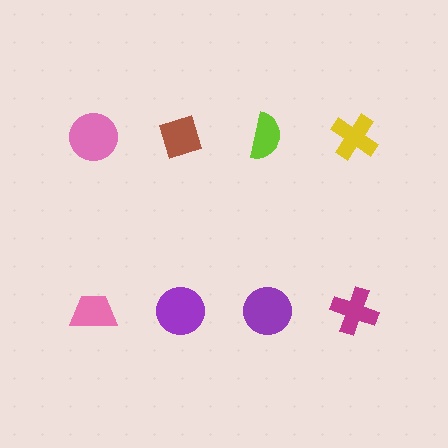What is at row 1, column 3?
A lime semicircle.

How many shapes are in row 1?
4 shapes.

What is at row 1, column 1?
A pink circle.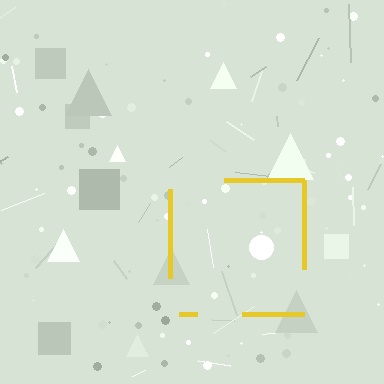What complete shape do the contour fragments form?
The contour fragments form a square.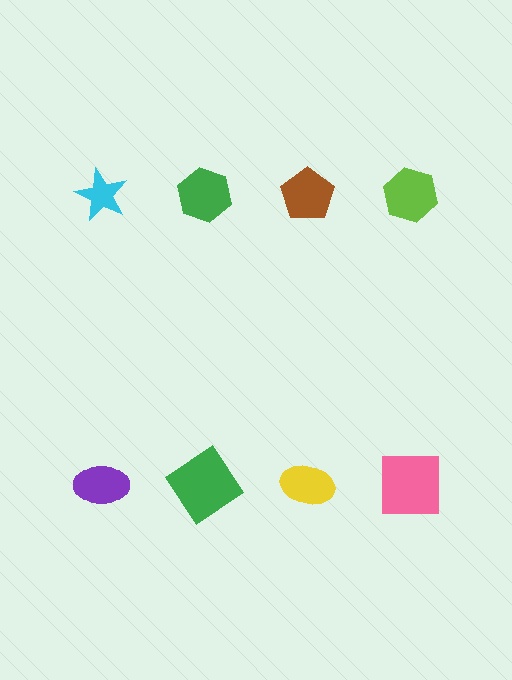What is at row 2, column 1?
A purple ellipse.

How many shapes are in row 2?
4 shapes.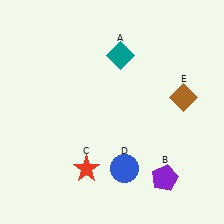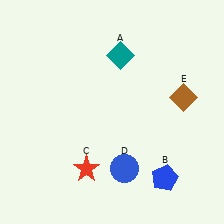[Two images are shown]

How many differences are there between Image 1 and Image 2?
There is 1 difference between the two images.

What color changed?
The pentagon (B) changed from purple in Image 1 to blue in Image 2.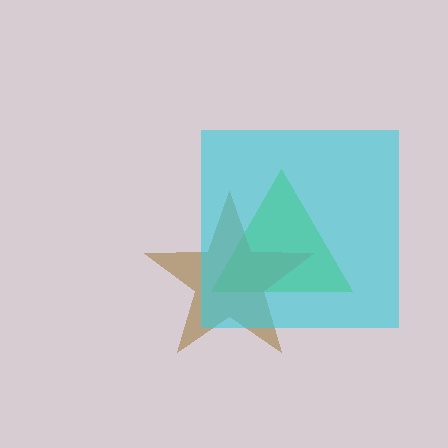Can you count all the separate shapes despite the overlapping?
Yes, there are 3 separate shapes.